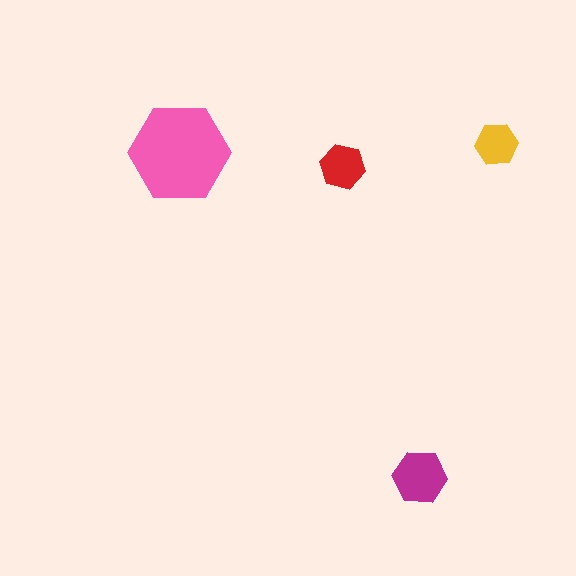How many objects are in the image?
There are 4 objects in the image.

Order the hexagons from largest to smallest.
the pink one, the magenta one, the red one, the yellow one.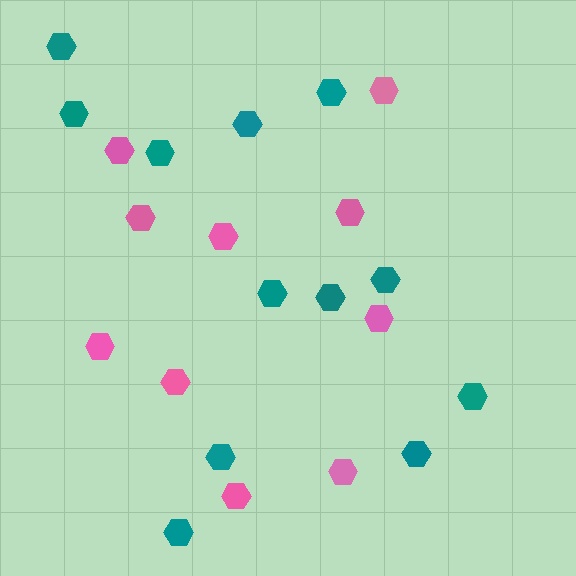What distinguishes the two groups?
There are 2 groups: one group of pink hexagons (10) and one group of teal hexagons (12).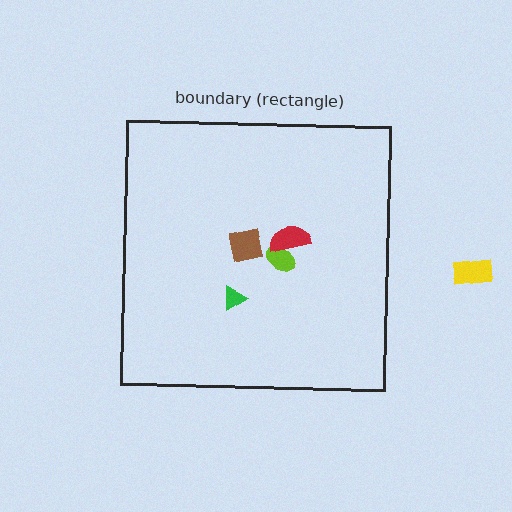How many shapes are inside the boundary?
4 inside, 1 outside.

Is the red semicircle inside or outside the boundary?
Inside.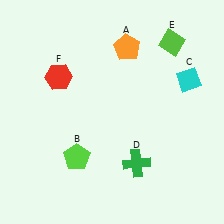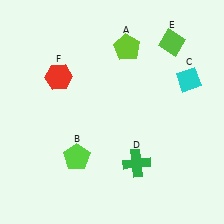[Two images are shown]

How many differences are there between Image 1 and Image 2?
There is 1 difference between the two images.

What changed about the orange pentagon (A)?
In Image 1, A is orange. In Image 2, it changed to lime.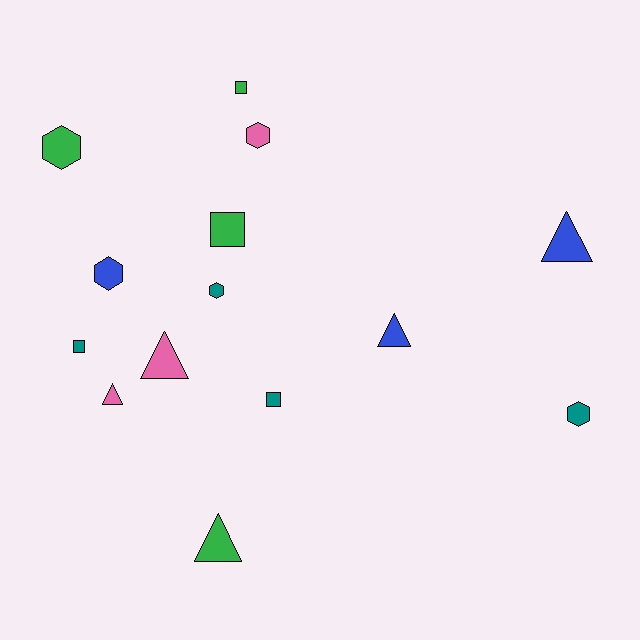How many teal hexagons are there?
There are 2 teal hexagons.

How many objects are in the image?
There are 14 objects.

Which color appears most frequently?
Green, with 4 objects.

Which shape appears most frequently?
Hexagon, with 5 objects.